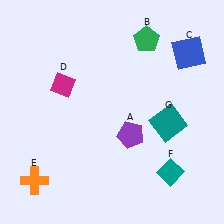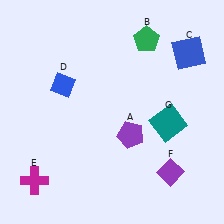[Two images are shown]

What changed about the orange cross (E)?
In Image 1, E is orange. In Image 2, it changed to magenta.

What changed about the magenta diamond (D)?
In Image 1, D is magenta. In Image 2, it changed to blue.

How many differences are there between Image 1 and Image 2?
There are 3 differences between the two images.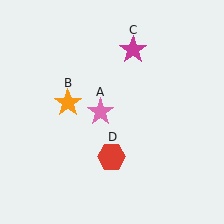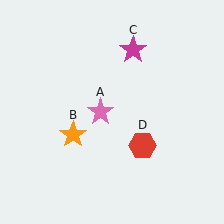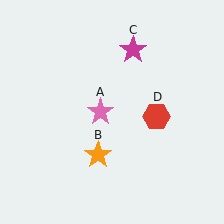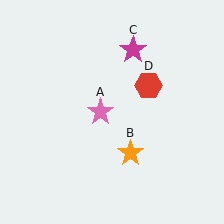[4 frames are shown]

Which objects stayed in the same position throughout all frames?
Pink star (object A) and magenta star (object C) remained stationary.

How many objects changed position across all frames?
2 objects changed position: orange star (object B), red hexagon (object D).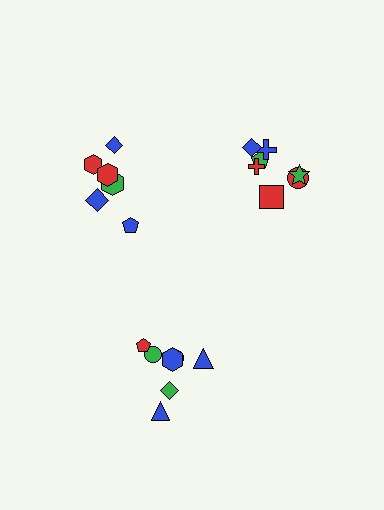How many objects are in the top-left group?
There are 6 objects.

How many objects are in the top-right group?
There are 8 objects.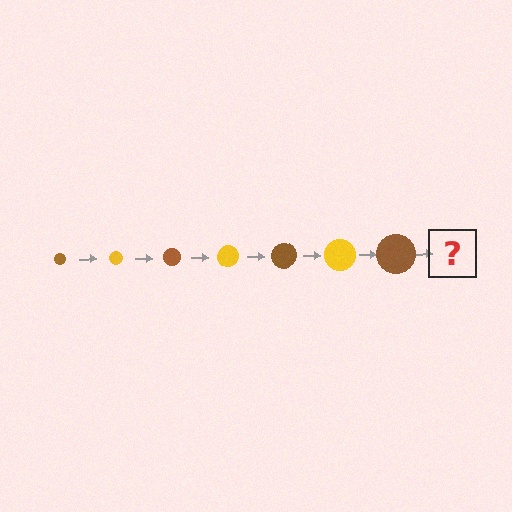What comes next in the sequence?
The next element should be a yellow circle, larger than the previous one.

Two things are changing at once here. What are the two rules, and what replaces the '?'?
The two rules are that the circle grows larger each step and the color cycles through brown and yellow. The '?' should be a yellow circle, larger than the previous one.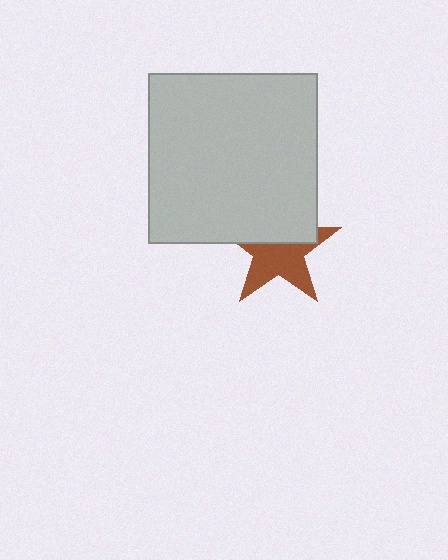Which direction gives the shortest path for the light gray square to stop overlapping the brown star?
Moving up gives the shortest separation.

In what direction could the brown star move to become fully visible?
The brown star could move down. That would shift it out from behind the light gray square entirely.